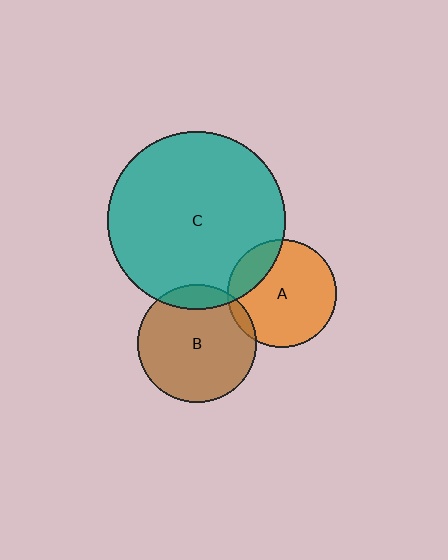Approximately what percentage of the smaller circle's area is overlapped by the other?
Approximately 15%.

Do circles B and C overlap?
Yes.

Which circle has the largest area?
Circle C (teal).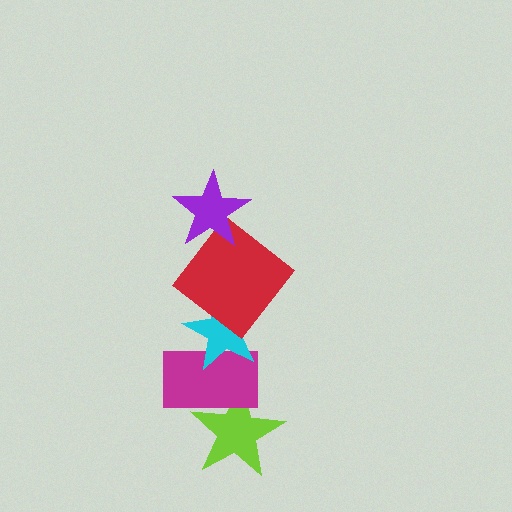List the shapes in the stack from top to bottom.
From top to bottom: the purple star, the red diamond, the cyan star, the magenta rectangle, the lime star.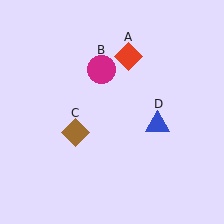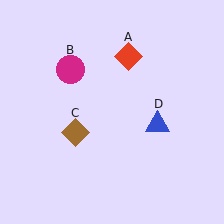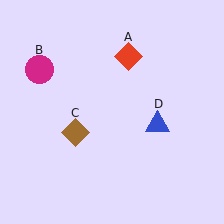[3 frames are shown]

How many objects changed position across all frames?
1 object changed position: magenta circle (object B).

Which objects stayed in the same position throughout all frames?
Red diamond (object A) and brown diamond (object C) and blue triangle (object D) remained stationary.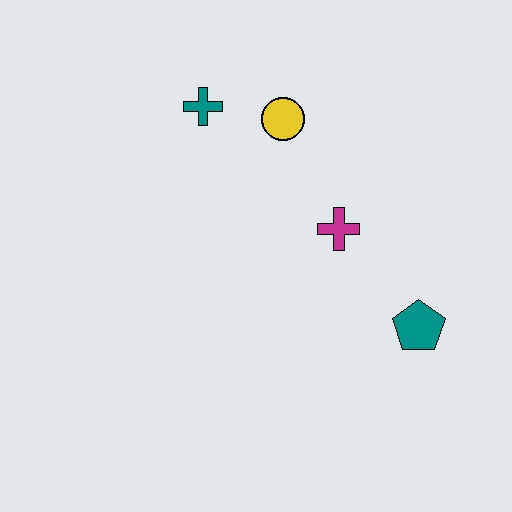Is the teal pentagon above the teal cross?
No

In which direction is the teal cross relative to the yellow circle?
The teal cross is to the left of the yellow circle.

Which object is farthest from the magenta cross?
The teal cross is farthest from the magenta cross.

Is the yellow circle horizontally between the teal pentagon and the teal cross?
Yes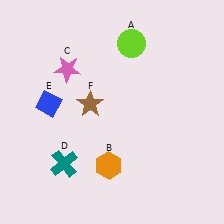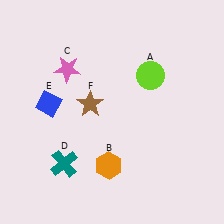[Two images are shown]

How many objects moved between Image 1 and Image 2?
1 object moved between the two images.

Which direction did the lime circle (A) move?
The lime circle (A) moved down.